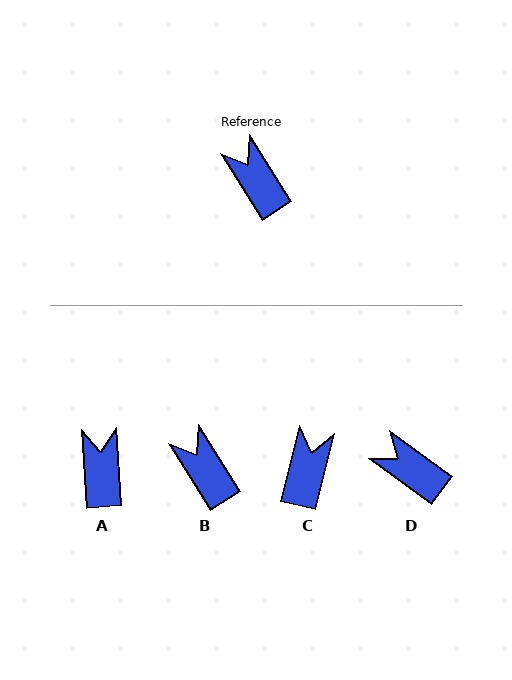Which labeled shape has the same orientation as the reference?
B.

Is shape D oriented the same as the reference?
No, it is off by about 22 degrees.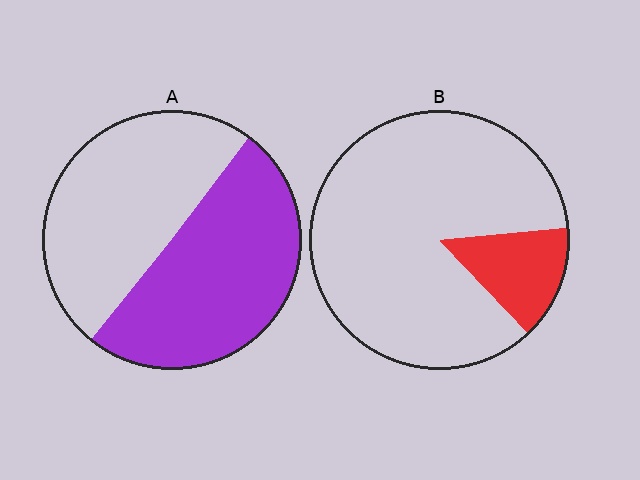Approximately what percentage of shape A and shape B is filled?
A is approximately 50% and B is approximately 15%.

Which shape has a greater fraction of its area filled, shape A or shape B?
Shape A.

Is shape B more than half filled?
No.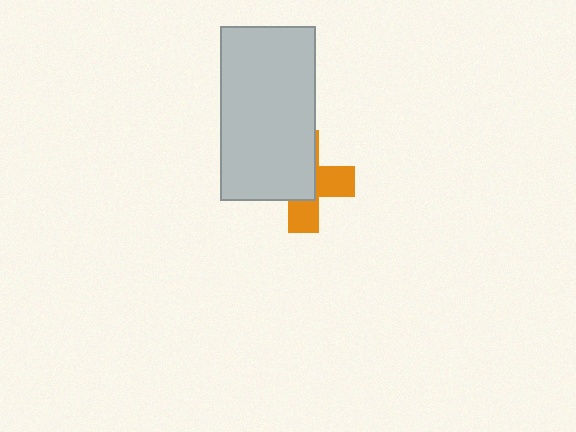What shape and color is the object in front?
The object in front is a light gray rectangle.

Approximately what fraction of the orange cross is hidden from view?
Roughly 56% of the orange cross is hidden behind the light gray rectangle.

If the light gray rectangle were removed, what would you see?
You would see the complete orange cross.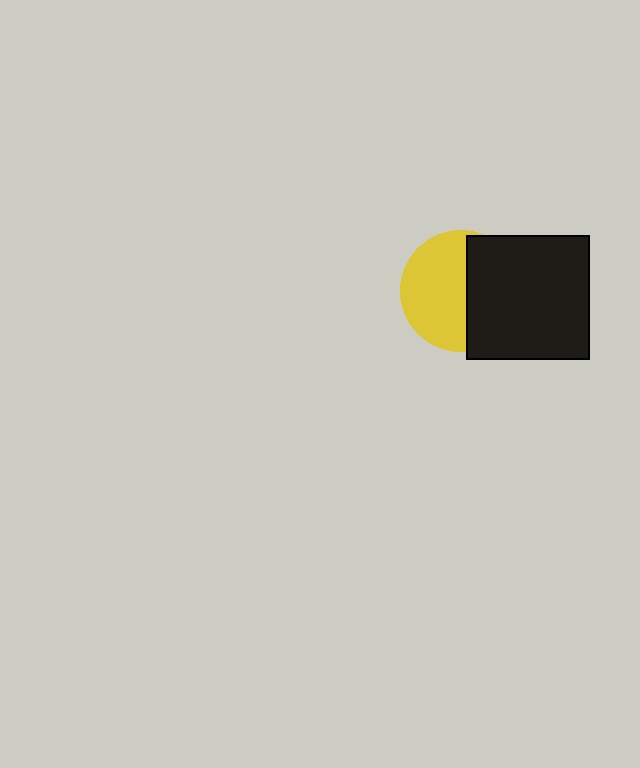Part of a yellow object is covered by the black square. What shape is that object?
It is a circle.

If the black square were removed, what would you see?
You would see the complete yellow circle.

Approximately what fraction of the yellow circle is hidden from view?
Roughly 45% of the yellow circle is hidden behind the black square.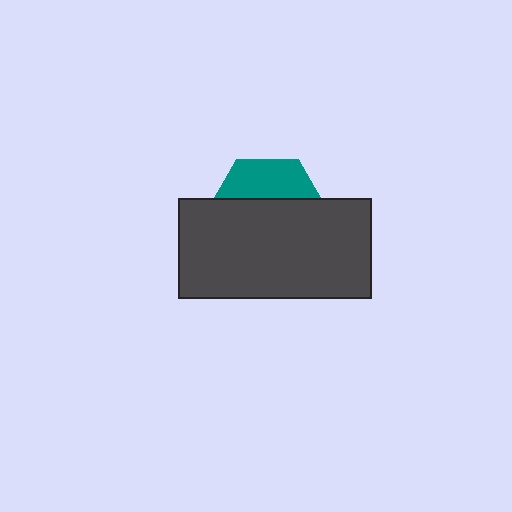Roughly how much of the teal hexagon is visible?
A small part of it is visible (roughly 32%).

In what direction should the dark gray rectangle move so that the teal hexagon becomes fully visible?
The dark gray rectangle should move down. That is the shortest direction to clear the overlap and leave the teal hexagon fully visible.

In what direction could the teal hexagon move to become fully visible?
The teal hexagon could move up. That would shift it out from behind the dark gray rectangle entirely.